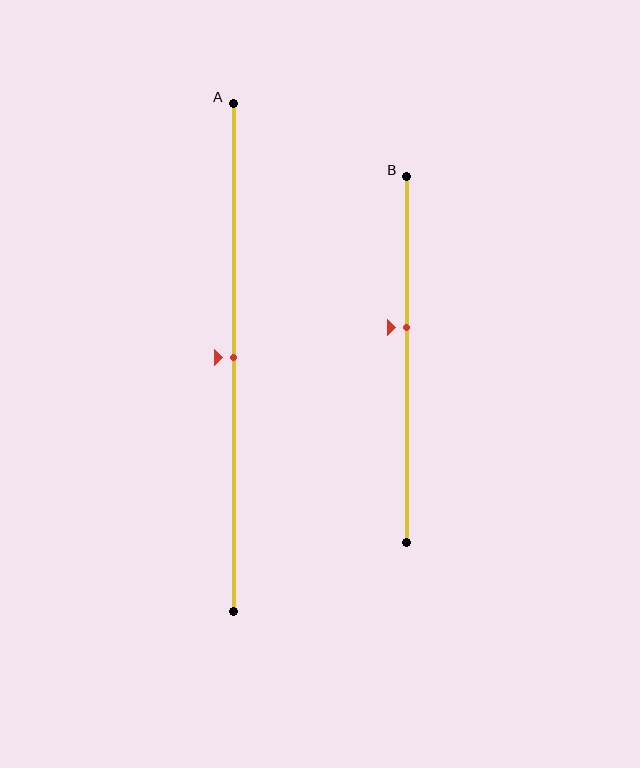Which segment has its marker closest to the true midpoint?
Segment A has its marker closest to the true midpoint.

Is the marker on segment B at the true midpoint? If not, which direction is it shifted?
No, the marker on segment B is shifted upward by about 9% of the segment length.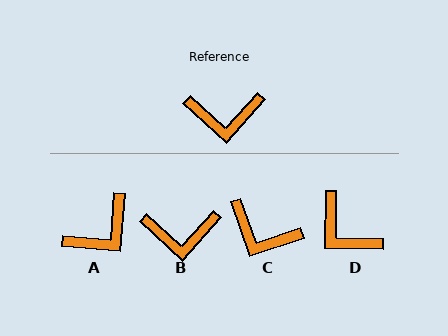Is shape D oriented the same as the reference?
No, it is off by about 49 degrees.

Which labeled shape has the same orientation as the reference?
B.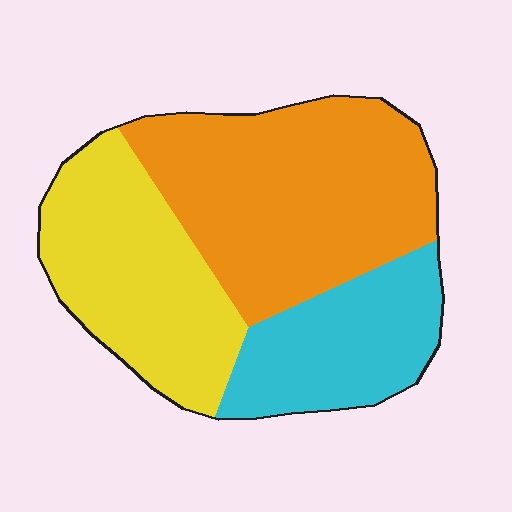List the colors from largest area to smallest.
From largest to smallest: orange, yellow, cyan.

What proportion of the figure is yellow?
Yellow covers about 30% of the figure.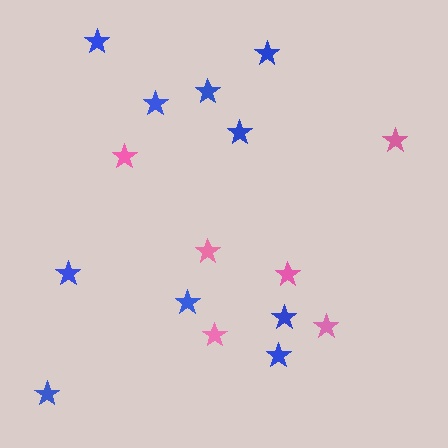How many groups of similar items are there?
There are 2 groups: one group of pink stars (6) and one group of blue stars (10).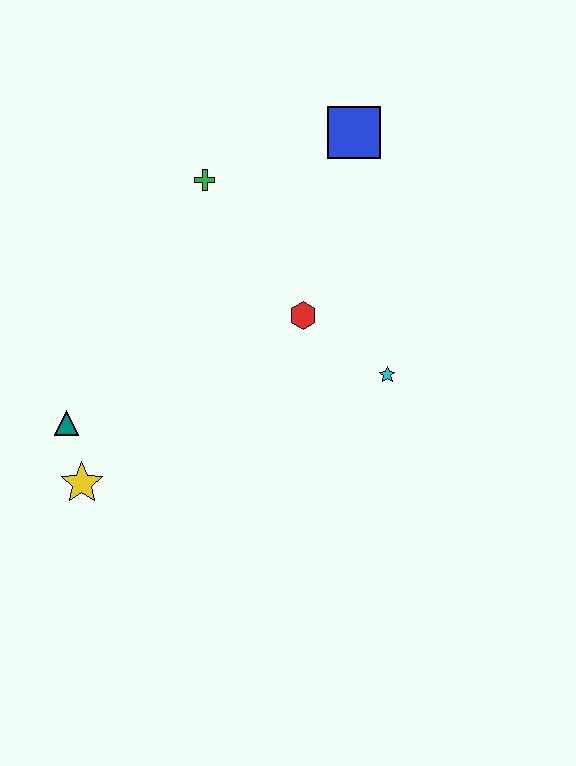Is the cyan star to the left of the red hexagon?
No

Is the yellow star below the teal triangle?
Yes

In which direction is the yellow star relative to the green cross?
The yellow star is below the green cross.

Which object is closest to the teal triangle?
The yellow star is closest to the teal triangle.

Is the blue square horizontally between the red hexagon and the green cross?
No